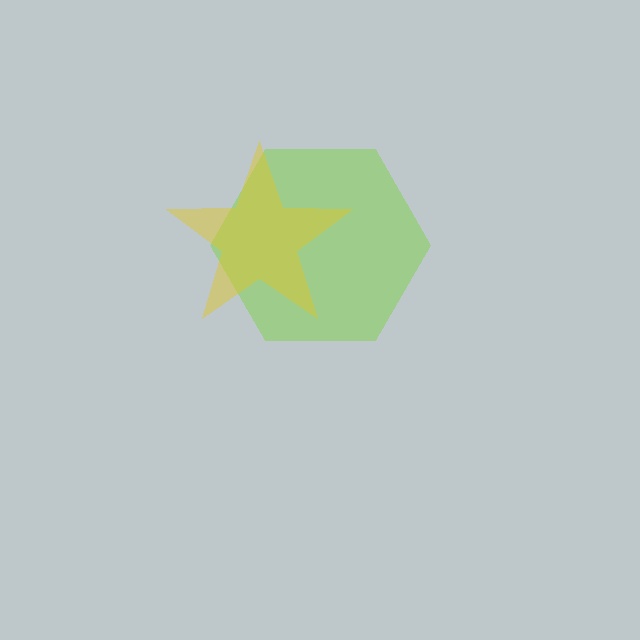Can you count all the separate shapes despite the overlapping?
Yes, there are 2 separate shapes.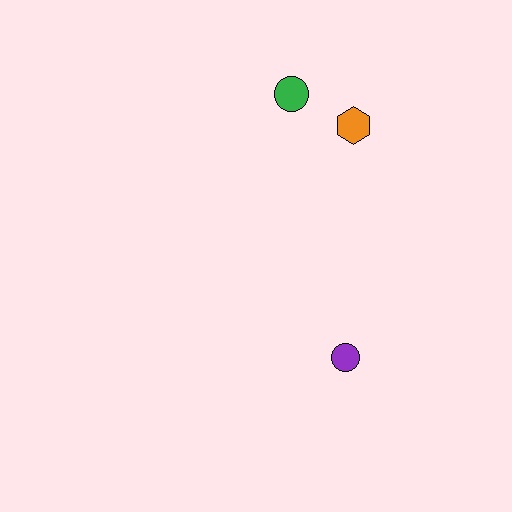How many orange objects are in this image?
There is 1 orange object.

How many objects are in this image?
There are 3 objects.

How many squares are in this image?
There are no squares.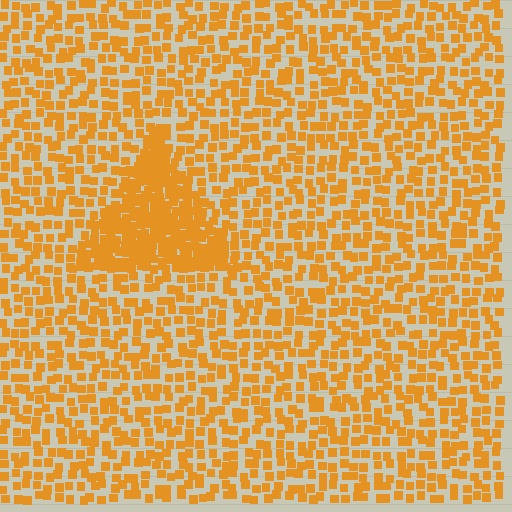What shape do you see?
I see a triangle.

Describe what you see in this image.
The image contains small orange elements arranged at two different densities. A triangle-shaped region is visible where the elements are more densely packed than the surrounding area.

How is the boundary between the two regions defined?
The boundary is defined by a change in element density (approximately 2.3x ratio). All elements are the same color, size, and shape.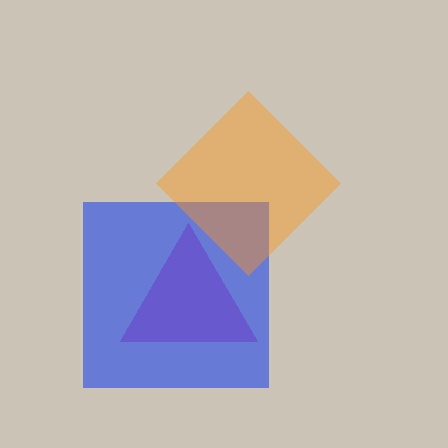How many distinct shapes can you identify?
There are 3 distinct shapes: a magenta triangle, a blue square, an orange diamond.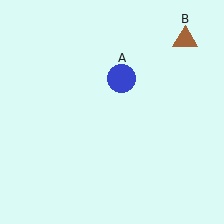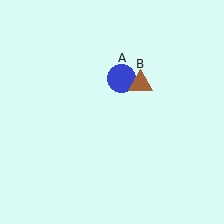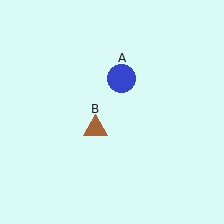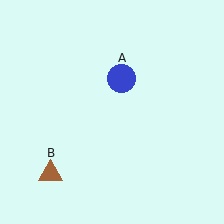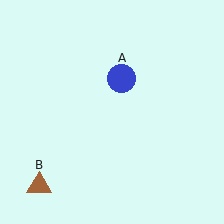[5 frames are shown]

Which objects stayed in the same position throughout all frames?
Blue circle (object A) remained stationary.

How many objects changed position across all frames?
1 object changed position: brown triangle (object B).